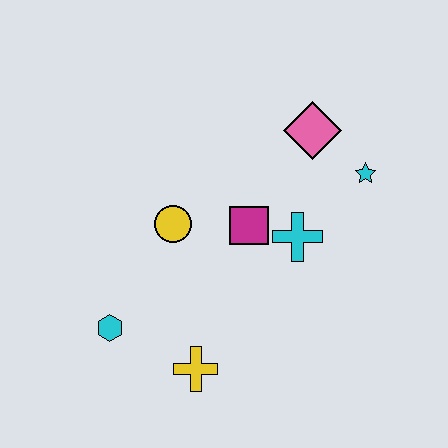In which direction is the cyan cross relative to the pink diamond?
The cyan cross is below the pink diamond.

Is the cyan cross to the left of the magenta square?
No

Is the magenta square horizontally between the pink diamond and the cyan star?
No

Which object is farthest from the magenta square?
The cyan hexagon is farthest from the magenta square.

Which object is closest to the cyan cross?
The magenta square is closest to the cyan cross.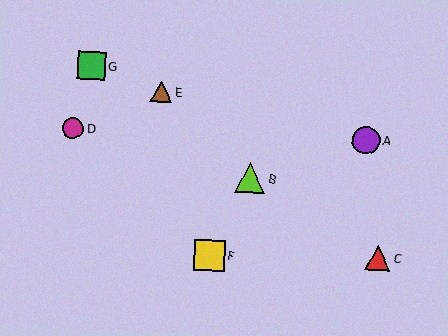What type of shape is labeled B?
Shape B is a lime triangle.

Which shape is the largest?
The yellow square (labeled F) is the largest.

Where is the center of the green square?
The center of the green square is at (92, 66).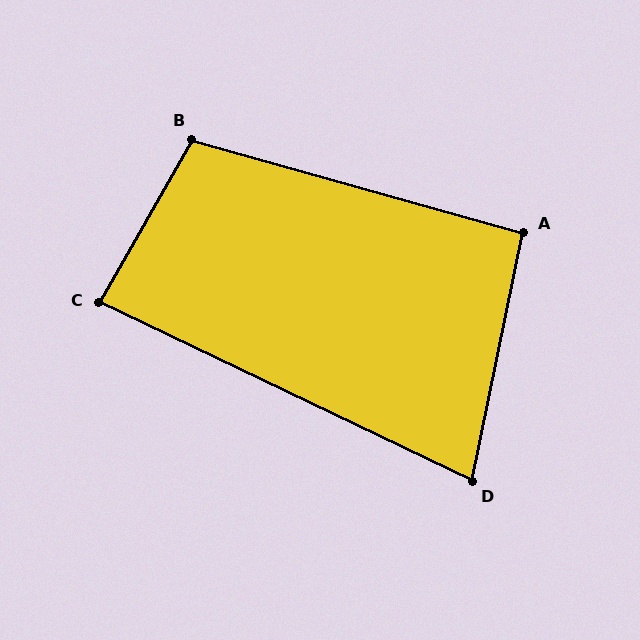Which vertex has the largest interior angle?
B, at approximately 104 degrees.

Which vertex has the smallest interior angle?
D, at approximately 76 degrees.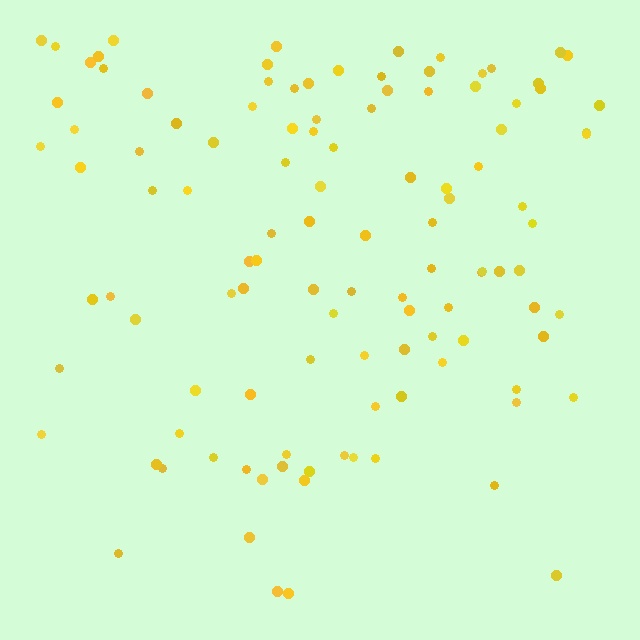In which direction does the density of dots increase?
From bottom to top, with the top side densest.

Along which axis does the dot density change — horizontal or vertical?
Vertical.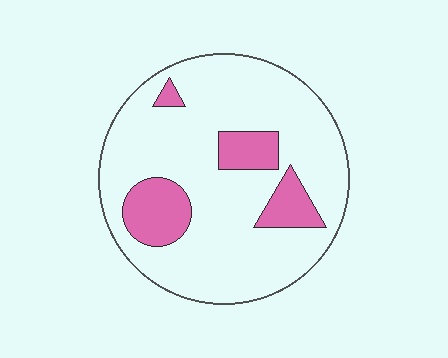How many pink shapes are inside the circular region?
4.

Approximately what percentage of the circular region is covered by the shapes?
Approximately 20%.